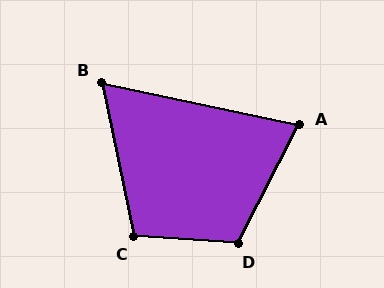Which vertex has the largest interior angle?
D, at approximately 114 degrees.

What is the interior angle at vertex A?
Approximately 74 degrees (acute).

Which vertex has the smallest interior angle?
B, at approximately 66 degrees.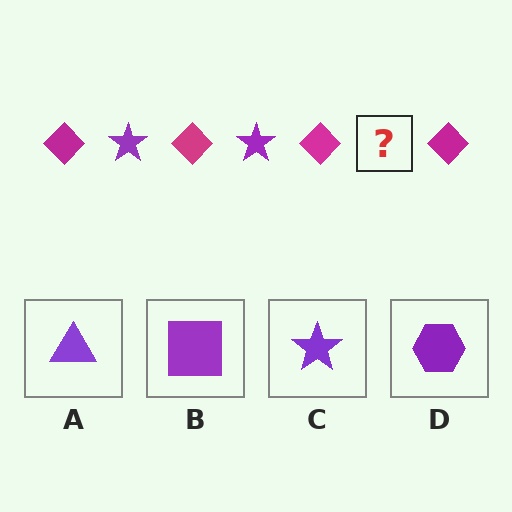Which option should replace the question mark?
Option C.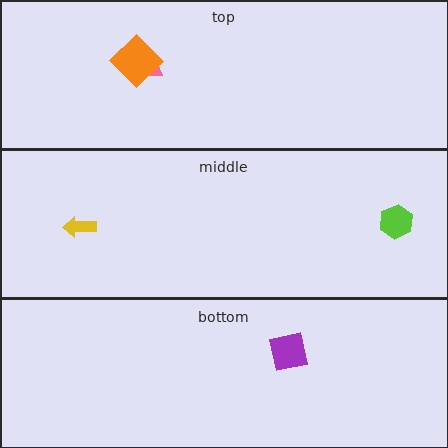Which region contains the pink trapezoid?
The top region.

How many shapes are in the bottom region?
1.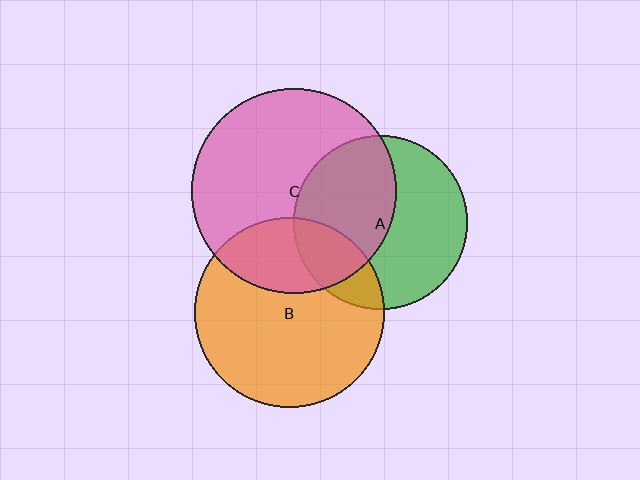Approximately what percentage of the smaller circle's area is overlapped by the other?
Approximately 50%.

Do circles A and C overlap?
Yes.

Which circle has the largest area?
Circle C (pink).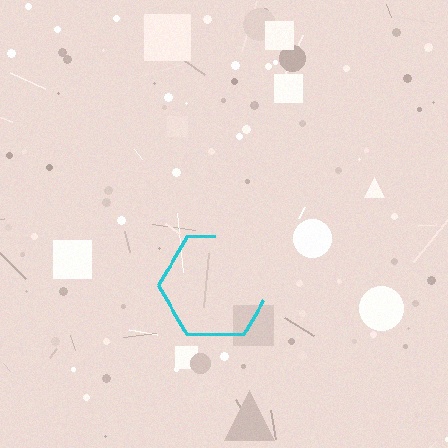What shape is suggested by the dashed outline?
The dashed outline suggests a hexagon.